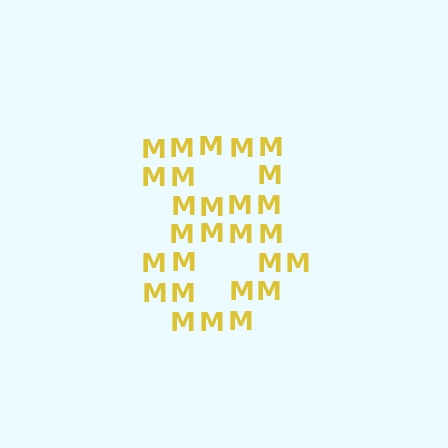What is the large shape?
The large shape is the digit 8.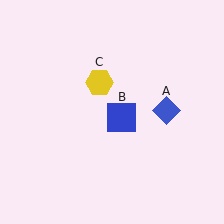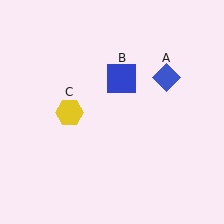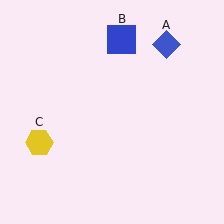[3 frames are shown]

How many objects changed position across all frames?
3 objects changed position: blue diamond (object A), blue square (object B), yellow hexagon (object C).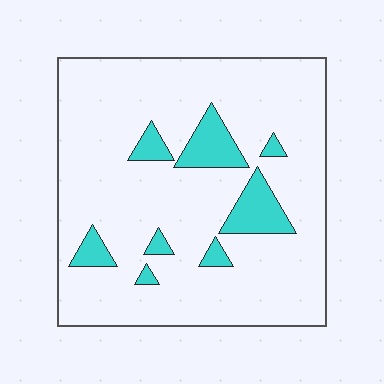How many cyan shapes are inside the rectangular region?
8.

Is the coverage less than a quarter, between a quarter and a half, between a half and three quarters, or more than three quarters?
Less than a quarter.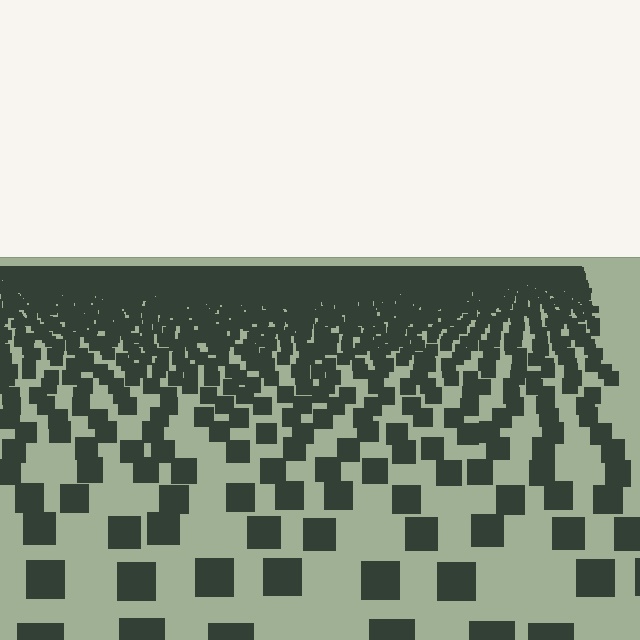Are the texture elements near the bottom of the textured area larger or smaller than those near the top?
Larger. Near the bottom, elements are closer to the viewer and appear at a bigger on-screen size.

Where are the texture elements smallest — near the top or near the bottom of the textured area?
Near the top.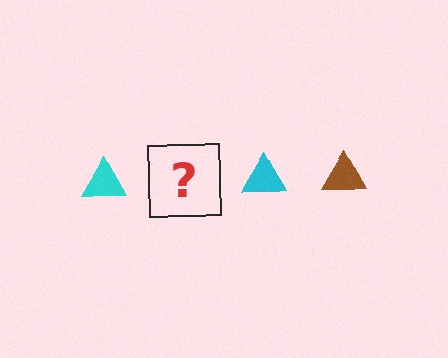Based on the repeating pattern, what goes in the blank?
The blank should be a brown triangle.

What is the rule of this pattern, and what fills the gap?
The rule is that the pattern cycles through cyan, brown triangles. The gap should be filled with a brown triangle.